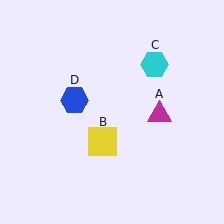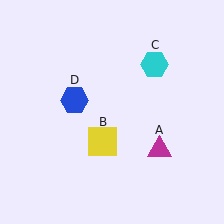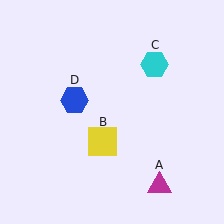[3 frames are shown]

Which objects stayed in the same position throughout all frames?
Yellow square (object B) and cyan hexagon (object C) and blue hexagon (object D) remained stationary.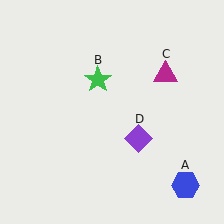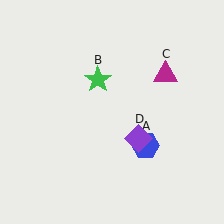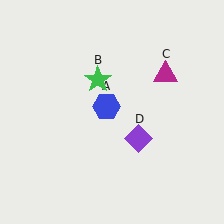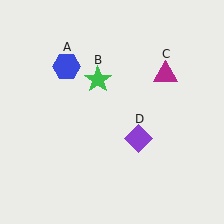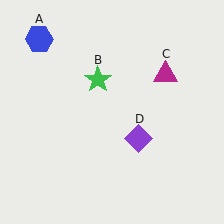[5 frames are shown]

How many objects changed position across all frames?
1 object changed position: blue hexagon (object A).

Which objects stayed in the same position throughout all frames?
Green star (object B) and magenta triangle (object C) and purple diamond (object D) remained stationary.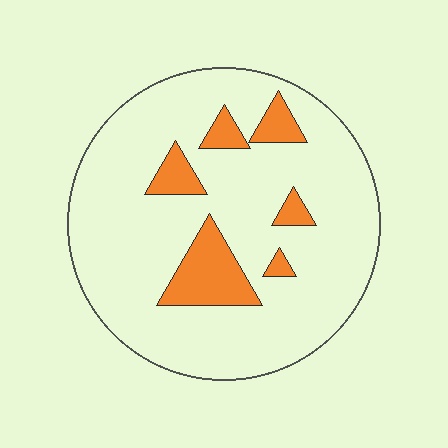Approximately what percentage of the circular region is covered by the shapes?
Approximately 15%.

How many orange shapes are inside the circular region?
6.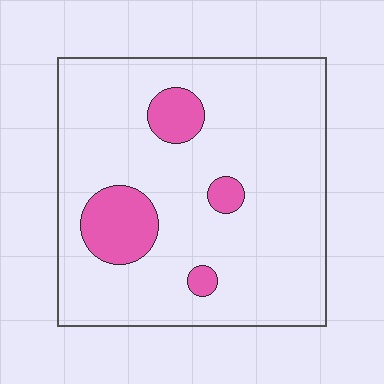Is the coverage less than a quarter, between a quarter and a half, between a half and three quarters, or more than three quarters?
Less than a quarter.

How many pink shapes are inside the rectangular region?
4.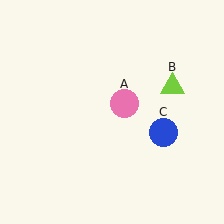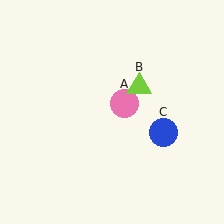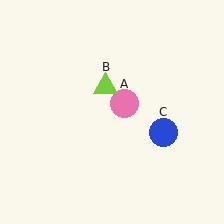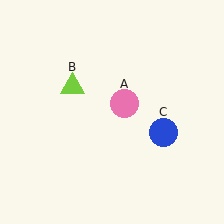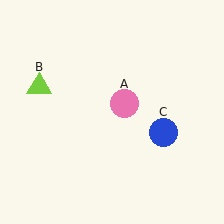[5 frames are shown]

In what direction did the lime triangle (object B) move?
The lime triangle (object B) moved left.